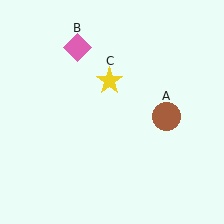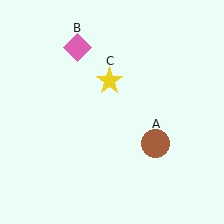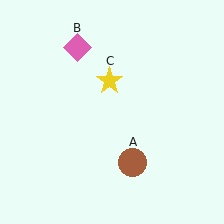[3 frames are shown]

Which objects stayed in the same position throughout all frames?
Pink diamond (object B) and yellow star (object C) remained stationary.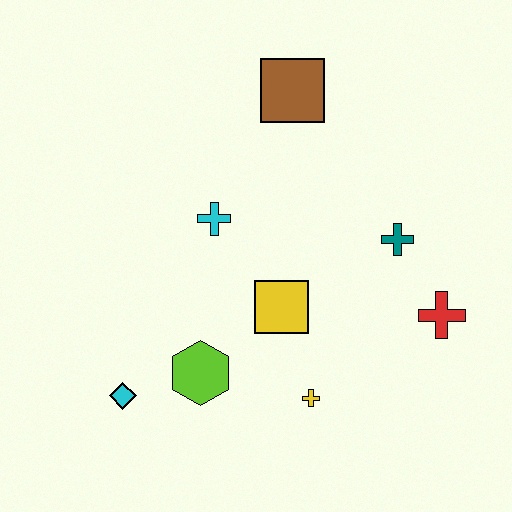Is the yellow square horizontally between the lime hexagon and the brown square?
Yes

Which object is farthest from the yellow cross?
The brown square is farthest from the yellow cross.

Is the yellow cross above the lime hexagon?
No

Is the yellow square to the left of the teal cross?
Yes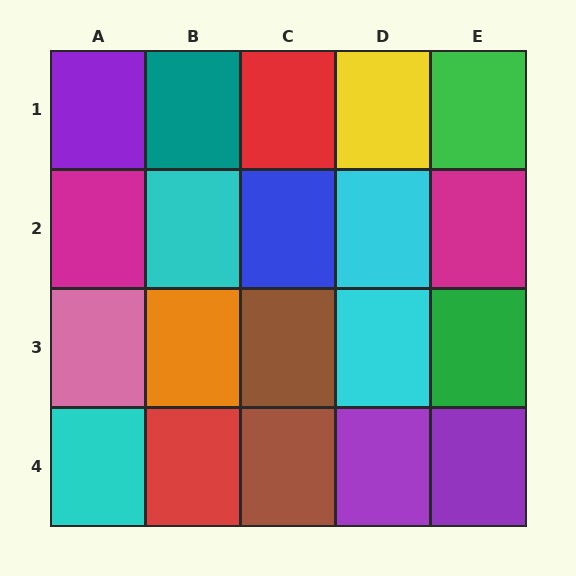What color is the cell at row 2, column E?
Magenta.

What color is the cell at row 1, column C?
Red.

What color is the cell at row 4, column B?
Red.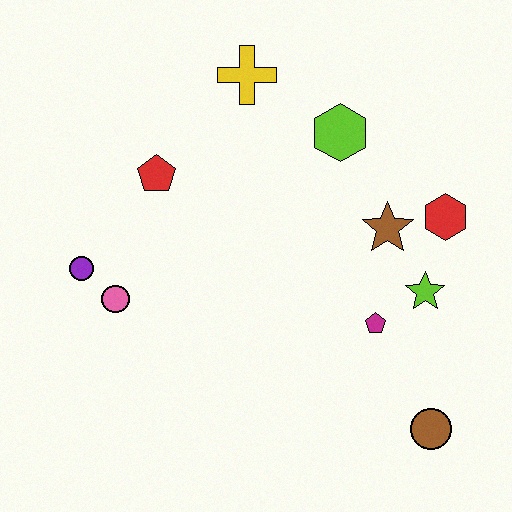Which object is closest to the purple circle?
The pink circle is closest to the purple circle.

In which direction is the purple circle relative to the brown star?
The purple circle is to the left of the brown star.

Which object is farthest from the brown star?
The purple circle is farthest from the brown star.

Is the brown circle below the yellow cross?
Yes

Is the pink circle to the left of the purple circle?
No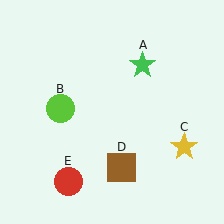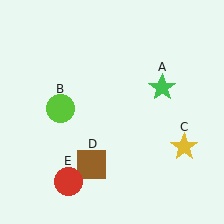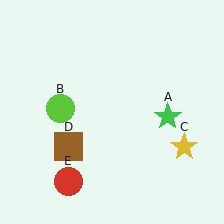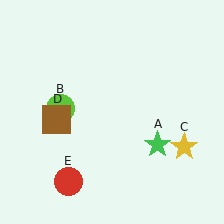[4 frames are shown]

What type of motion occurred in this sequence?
The green star (object A), brown square (object D) rotated clockwise around the center of the scene.